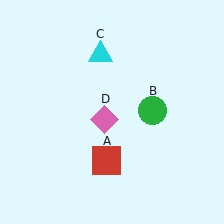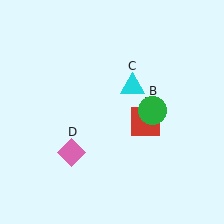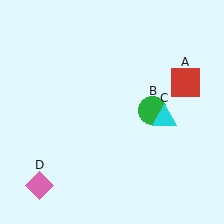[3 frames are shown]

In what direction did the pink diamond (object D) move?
The pink diamond (object D) moved down and to the left.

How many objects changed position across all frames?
3 objects changed position: red square (object A), cyan triangle (object C), pink diamond (object D).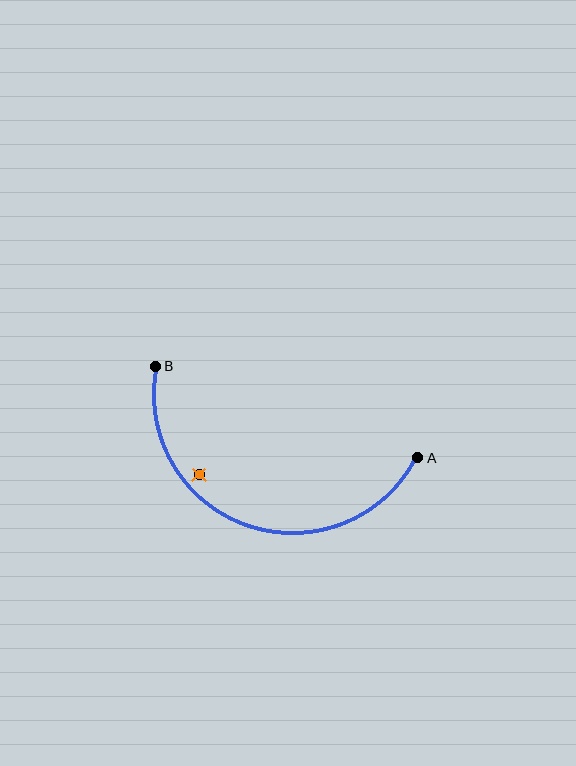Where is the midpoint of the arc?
The arc midpoint is the point on the curve farthest from the straight line joining A and B. It sits below that line.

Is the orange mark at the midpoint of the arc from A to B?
No — the orange mark does not lie on the arc at all. It sits slightly inside the curve.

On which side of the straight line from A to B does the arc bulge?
The arc bulges below the straight line connecting A and B.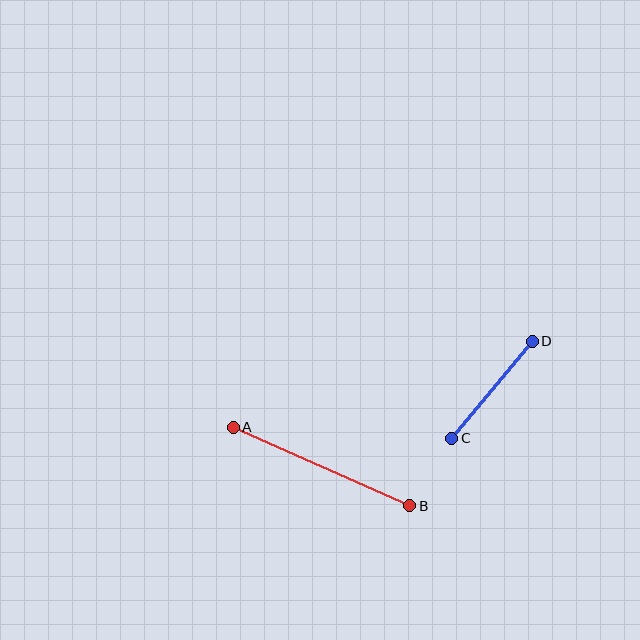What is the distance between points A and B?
The distance is approximately 193 pixels.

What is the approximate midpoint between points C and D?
The midpoint is at approximately (492, 390) pixels.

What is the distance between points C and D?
The distance is approximately 126 pixels.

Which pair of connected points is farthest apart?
Points A and B are farthest apart.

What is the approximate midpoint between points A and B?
The midpoint is at approximately (321, 467) pixels.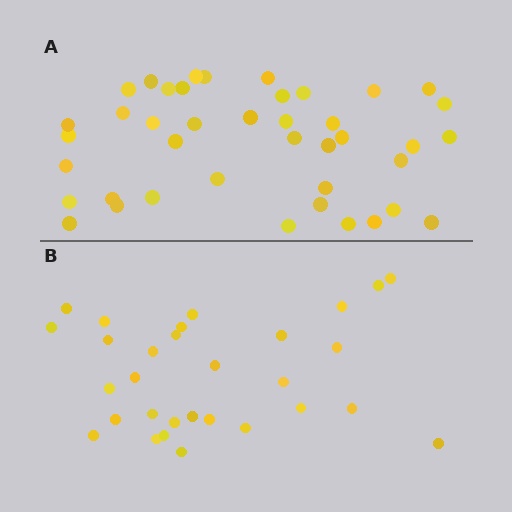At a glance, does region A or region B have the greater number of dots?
Region A (the top region) has more dots.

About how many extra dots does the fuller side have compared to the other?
Region A has roughly 12 or so more dots than region B.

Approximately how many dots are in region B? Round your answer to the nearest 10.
About 30 dots.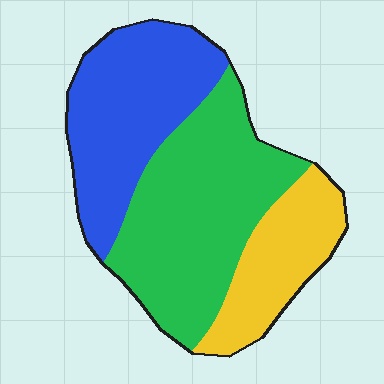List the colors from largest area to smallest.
From largest to smallest: green, blue, yellow.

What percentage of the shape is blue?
Blue takes up about one third (1/3) of the shape.